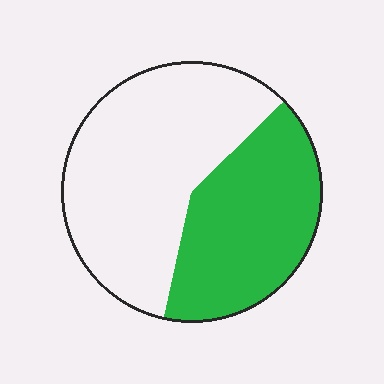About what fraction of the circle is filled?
About two fifths (2/5).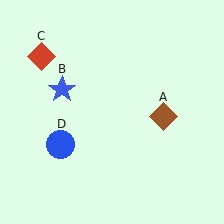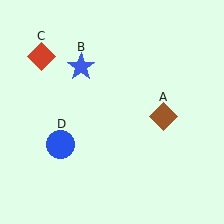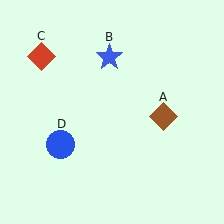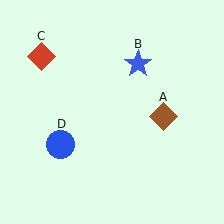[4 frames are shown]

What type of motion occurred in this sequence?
The blue star (object B) rotated clockwise around the center of the scene.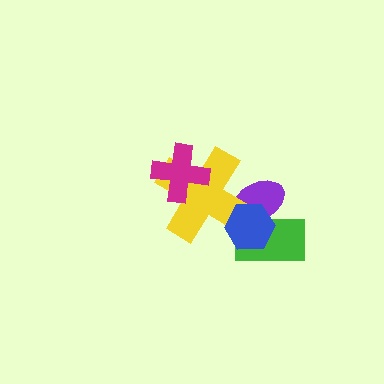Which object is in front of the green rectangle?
The blue hexagon is in front of the green rectangle.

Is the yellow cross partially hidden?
Yes, it is partially covered by another shape.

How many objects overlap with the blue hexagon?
3 objects overlap with the blue hexagon.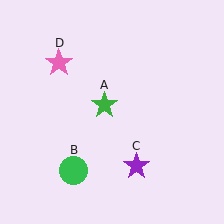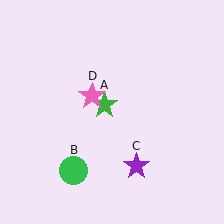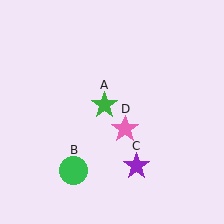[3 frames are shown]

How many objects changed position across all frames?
1 object changed position: pink star (object D).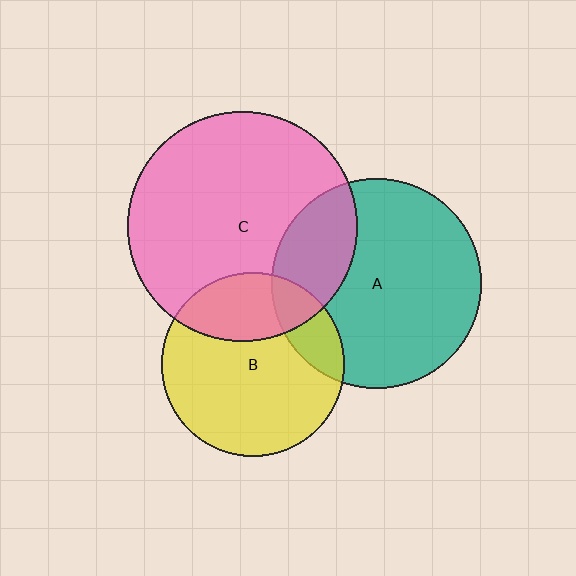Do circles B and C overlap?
Yes.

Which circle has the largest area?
Circle C (pink).